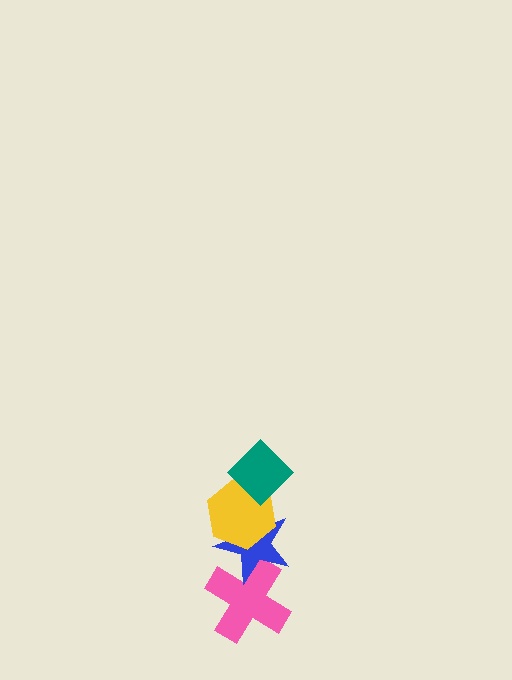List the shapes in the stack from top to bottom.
From top to bottom: the teal diamond, the yellow hexagon, the blue star, the pink cross.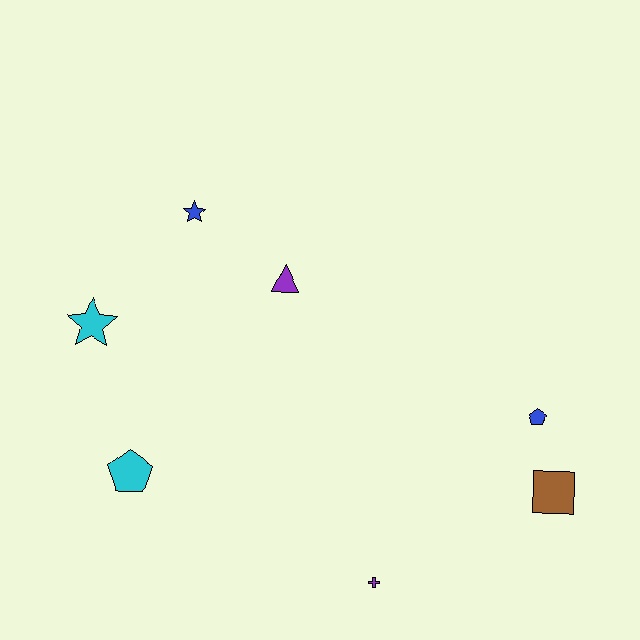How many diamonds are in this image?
There are no diamonds.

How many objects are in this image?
There are 7 objects.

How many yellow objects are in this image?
There are no yellow objects.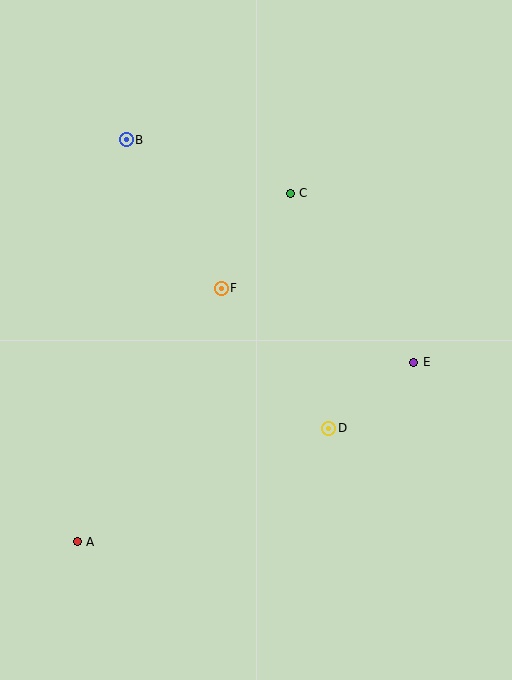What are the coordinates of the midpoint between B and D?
The midpoint between B and D is at (228, 284).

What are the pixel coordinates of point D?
Point D is at (329, 428).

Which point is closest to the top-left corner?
Point B is closest to the top-left corner.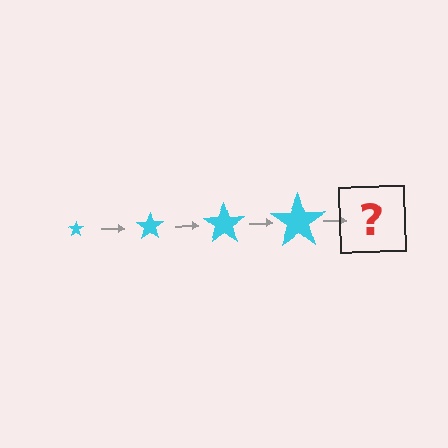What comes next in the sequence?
The next element should be a cyan star, larger than the previous one.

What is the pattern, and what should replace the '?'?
The pattern is that the star gets progressively larger each step. The '?' should be a cyan star, larger than the previous one.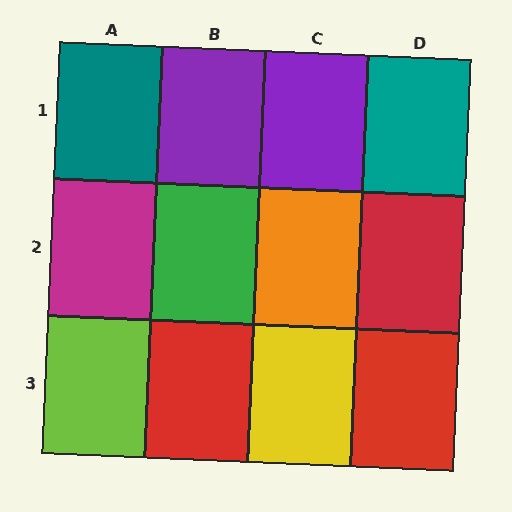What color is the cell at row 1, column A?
Teal.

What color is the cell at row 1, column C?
Purple.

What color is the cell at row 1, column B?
Purple.